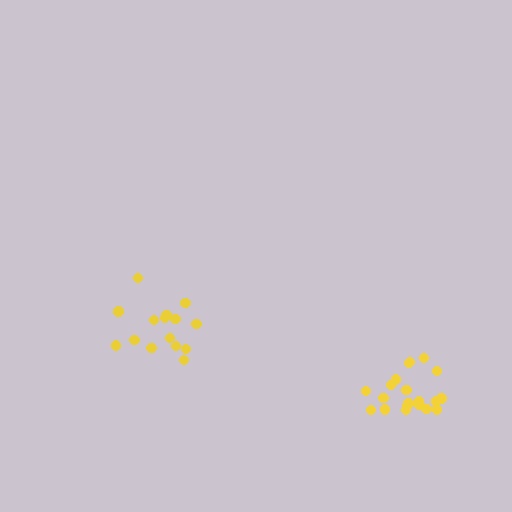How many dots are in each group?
Group 1: 20 dots, Group 2: 15 dots (35 total).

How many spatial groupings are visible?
There are 2 spatial groupings.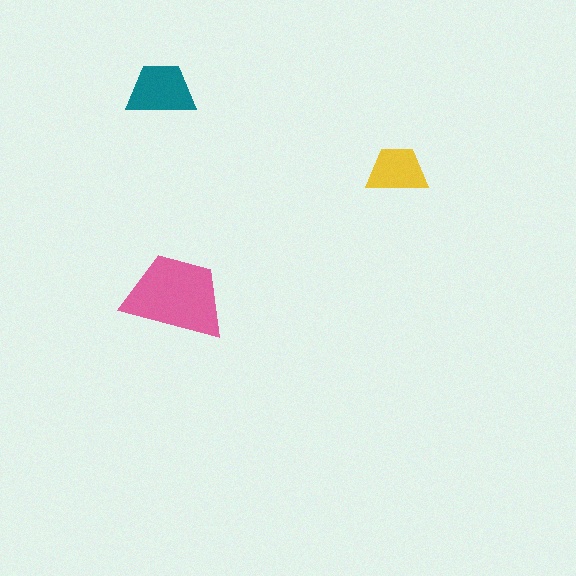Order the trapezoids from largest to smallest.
the pink one, the teal one, the yellow one.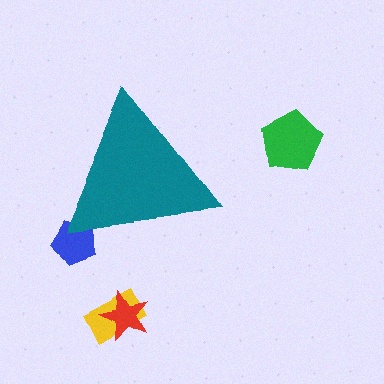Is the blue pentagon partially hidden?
Yes, the blue pentagon is partially hidden behind the teal triangle.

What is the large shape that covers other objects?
A teal triangle.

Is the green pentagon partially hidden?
No, the green pentagon is fully visible.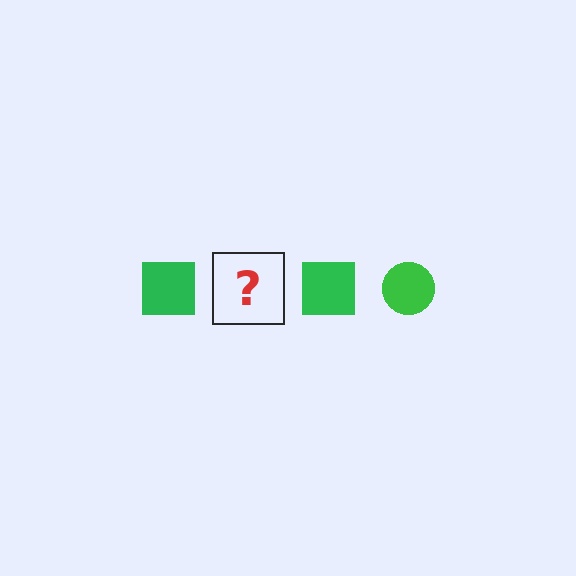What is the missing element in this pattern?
The missing element is a green circle.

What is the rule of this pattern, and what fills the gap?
The rule is that the pattern cycles through square, circle shapes in green. The gap should be filled with a green circle.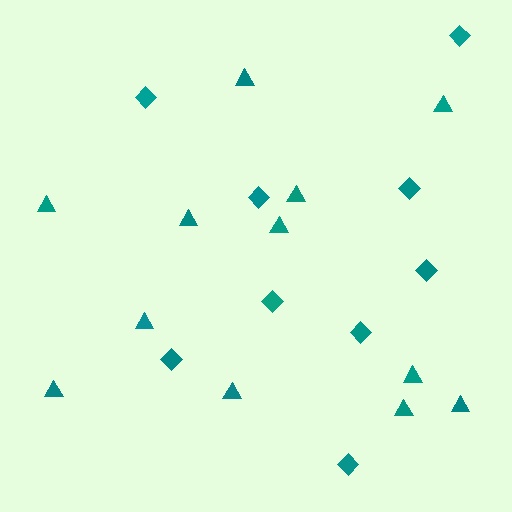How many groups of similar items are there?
There are 2 groups: one group of diamonds (9) and one group of triangles (12).